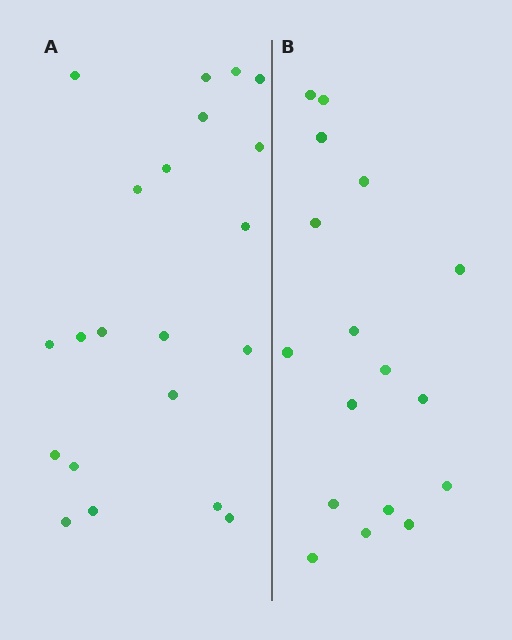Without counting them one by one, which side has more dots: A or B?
Region A (the left region) has more dots.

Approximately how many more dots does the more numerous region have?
Region A has about 4 more dots than region B.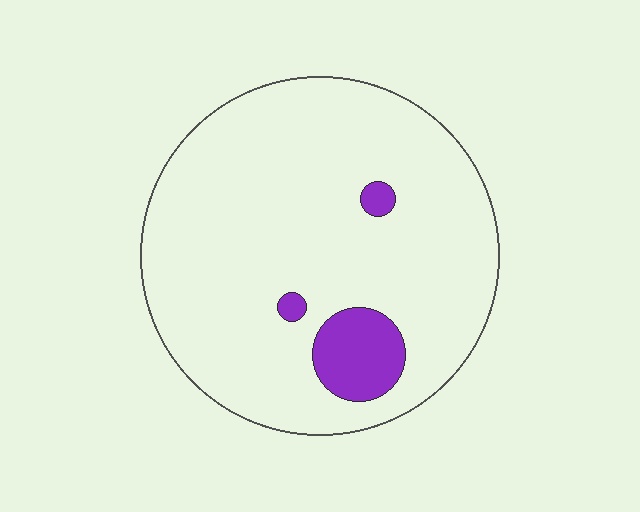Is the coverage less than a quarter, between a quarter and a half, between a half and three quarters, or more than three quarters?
Less than a quarter.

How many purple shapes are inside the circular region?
3.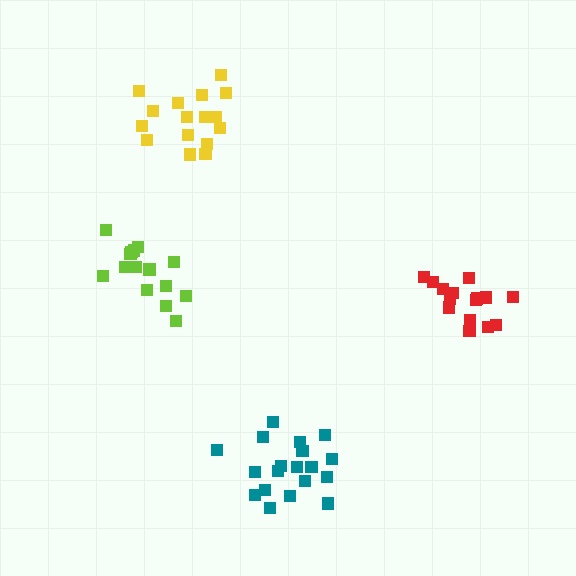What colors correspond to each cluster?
The clusters are colored: teal, red, yellow, lime.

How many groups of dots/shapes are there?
There are 4 groups.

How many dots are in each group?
Group 1: 19 dots, Group 2: 16 dots, Group 3: 16 dots, Group 4: 16 dots (67 total).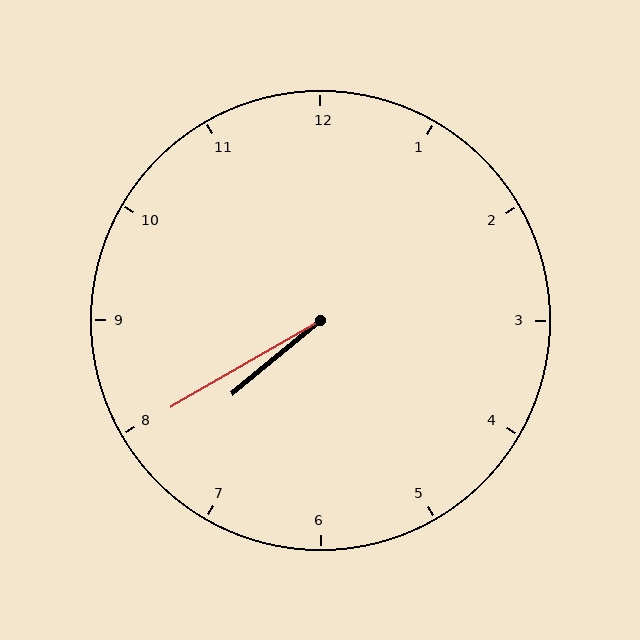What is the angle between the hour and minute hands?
Approximately 10 degrees.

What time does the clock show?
7:40.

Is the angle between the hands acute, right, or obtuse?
It is acute.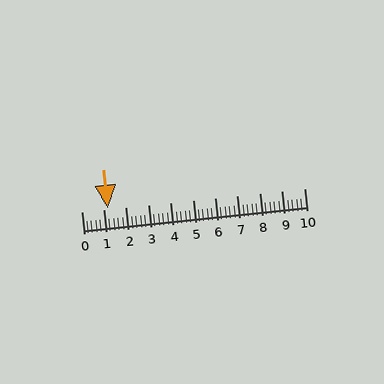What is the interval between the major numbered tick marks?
The major tick marks are spaced 1 units apart.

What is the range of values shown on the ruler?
The ruler shows values from 0 to 10.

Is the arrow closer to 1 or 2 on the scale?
The arrow is closer to 1.